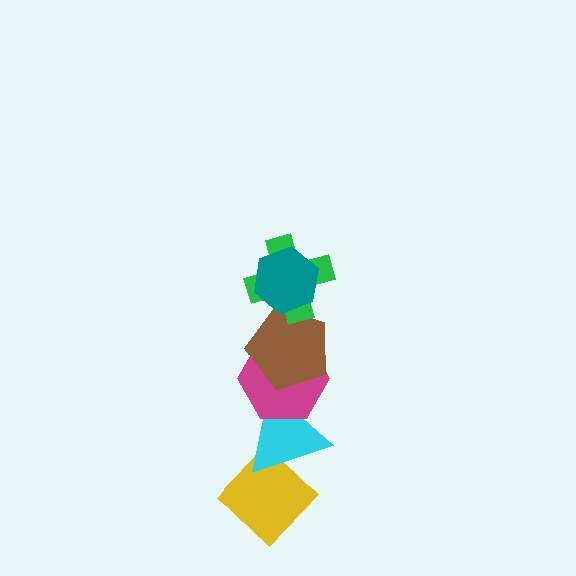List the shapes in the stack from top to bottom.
From top to bottom: the teal hexagon, the green cross, the brown pentagon, the magenta hexagon, the cyan triangle, the yellow diamond.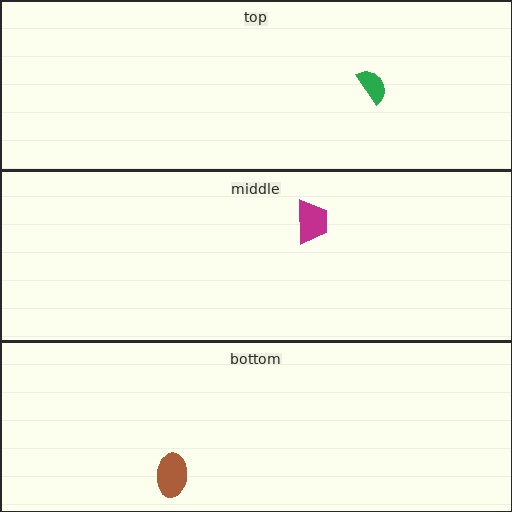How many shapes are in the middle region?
1.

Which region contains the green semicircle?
The top region.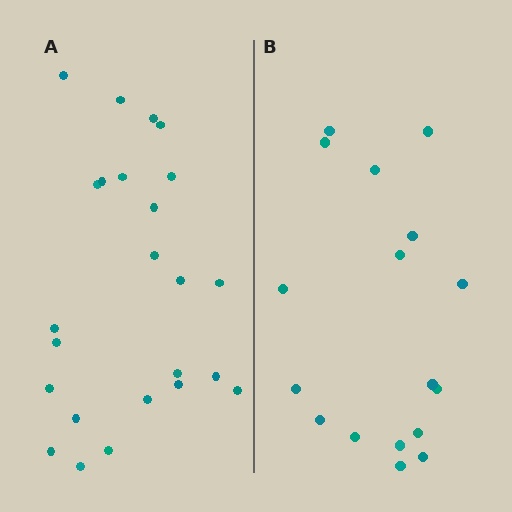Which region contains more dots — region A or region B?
Region A (the left region) has more dots.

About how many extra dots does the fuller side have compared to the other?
Region A has roughly 8 or so more dots than region B.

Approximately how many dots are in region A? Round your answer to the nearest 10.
About 20 dots. (The exact count is 24, which rounds to 20.)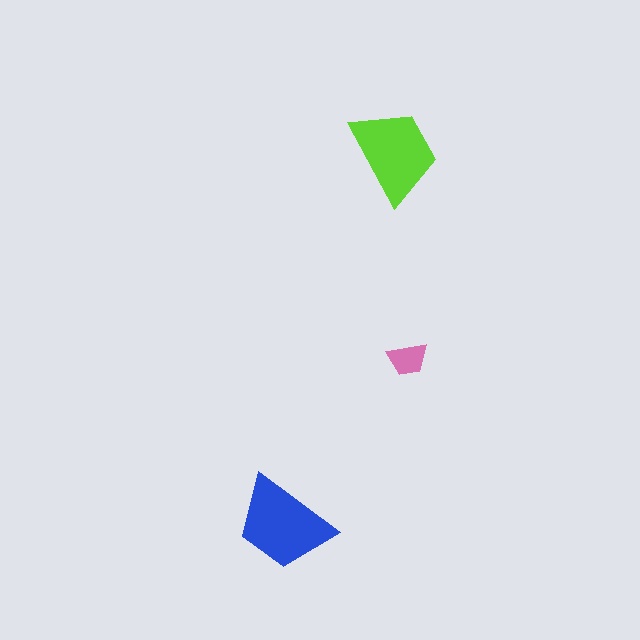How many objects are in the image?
There are 3 objects in the image.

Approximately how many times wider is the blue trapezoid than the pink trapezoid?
About 2.5 times wider.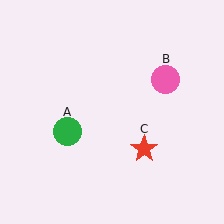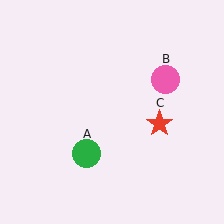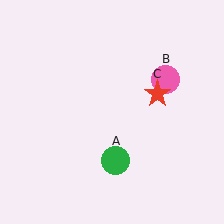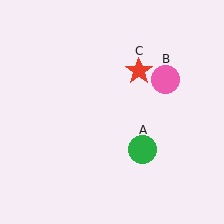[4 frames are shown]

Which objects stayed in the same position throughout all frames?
Pink circle (object B) remained stationary.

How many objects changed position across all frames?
2 objects changed position: green circle (object A), red star (object C).